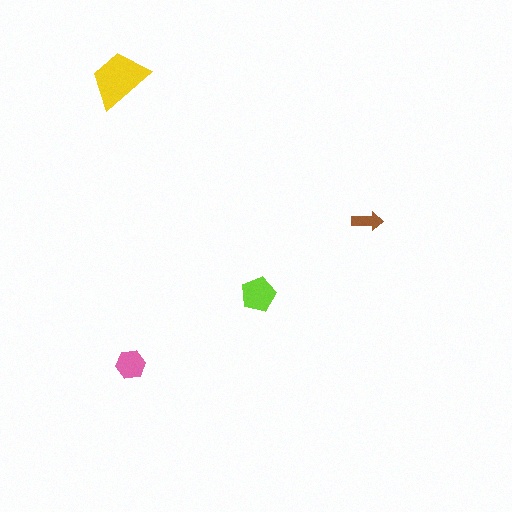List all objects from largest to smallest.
The yellow trapezoid, the lime pentagon, the pink hexagon, the brown arrow.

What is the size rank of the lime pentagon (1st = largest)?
2nd.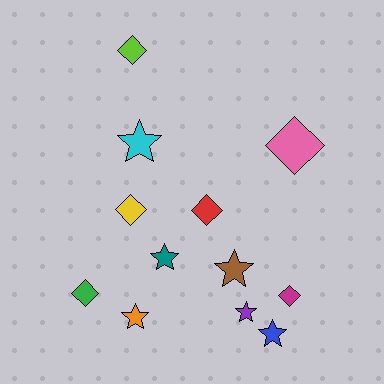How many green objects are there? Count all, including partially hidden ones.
There is 1 green object.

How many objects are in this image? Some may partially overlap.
There are 12 objects.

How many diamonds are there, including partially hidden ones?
There are 6 diamonds.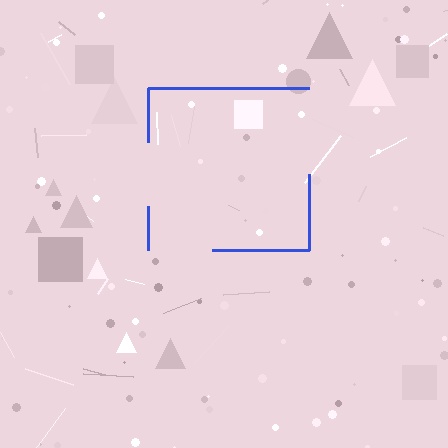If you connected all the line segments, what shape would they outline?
They would outline a square.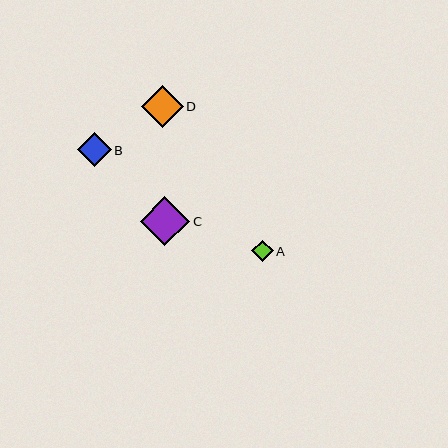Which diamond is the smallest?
Diamond A is the smallest with a size of approximately 22 pixels.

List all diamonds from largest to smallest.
From largest to smallest: C, D, B, A.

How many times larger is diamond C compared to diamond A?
Diamond C is approximately 2.3 times the size of diamond A.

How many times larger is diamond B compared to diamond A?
Diamond B is approximately 1.6 times the size of diamond A.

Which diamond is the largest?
Diamond C is the largest with a size of approximately 50 pixels.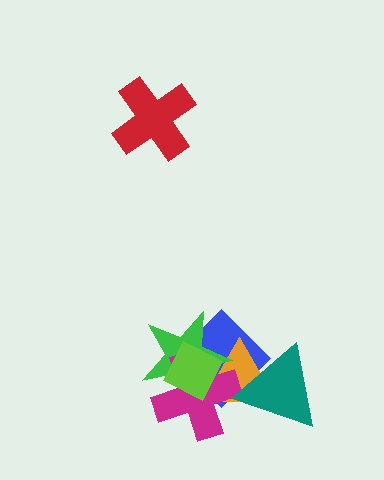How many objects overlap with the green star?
4 objects overlap with the green star.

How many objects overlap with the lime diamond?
4 objects overlap with the lime diamond.